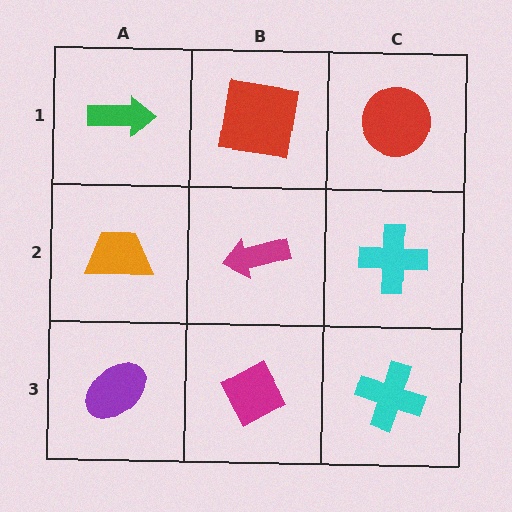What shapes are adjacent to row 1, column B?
A magenta arrow (row 2, column B), a green arrow (row 1, column A), a red circle (row 1, column C).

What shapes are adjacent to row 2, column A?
A green arrow (row 1, column A), a purple ellipse (row 3, column A), a magenta arrow (row 2, column B).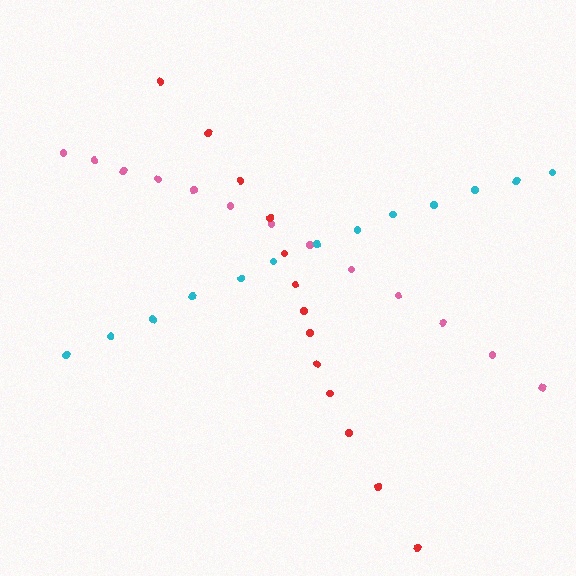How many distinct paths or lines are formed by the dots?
There are 3 distinct paths.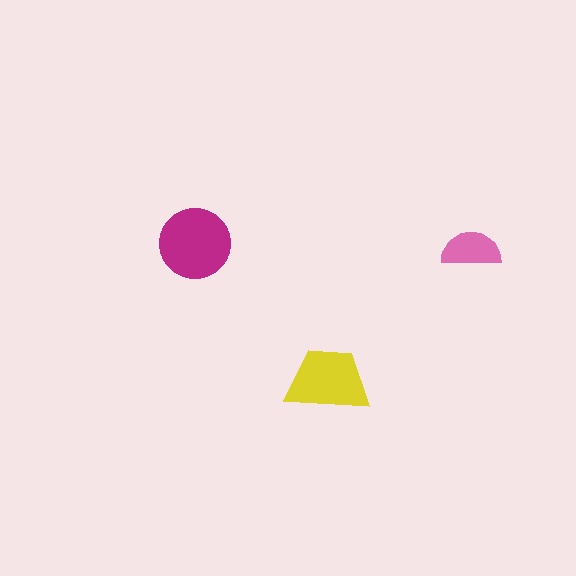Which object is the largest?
The magenta circle.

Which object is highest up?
The magenta circle is topmost.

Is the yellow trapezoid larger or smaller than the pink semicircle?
Larger.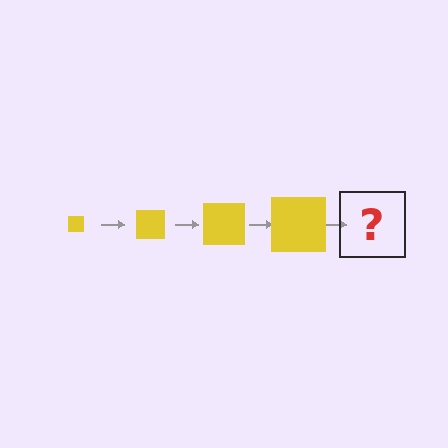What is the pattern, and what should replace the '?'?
The pattern is that the square gets progressively larger each step. The '?' should be a yellow square, larger than the previous one.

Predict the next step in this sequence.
The next step is a yellow square, larger than the previous one.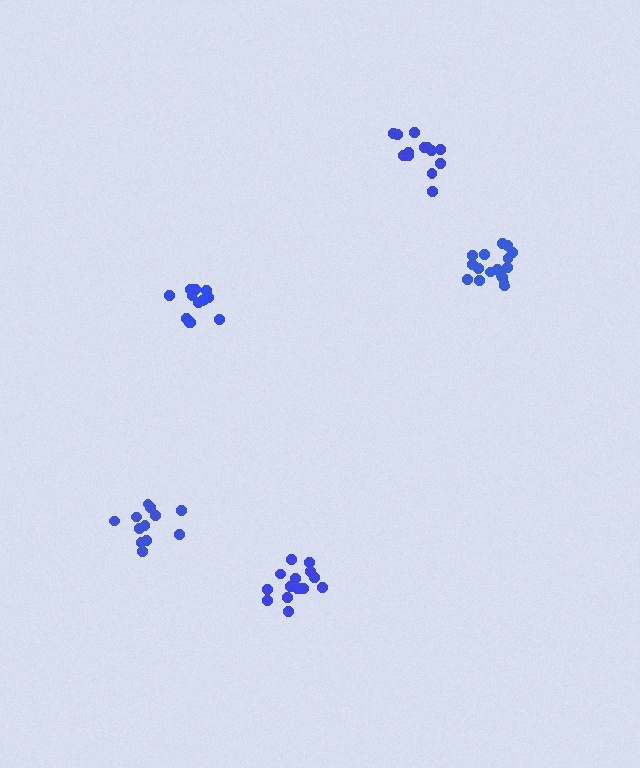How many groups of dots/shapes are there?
There are 5 groups.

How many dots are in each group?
Group 1: 15 dots, Group 2: 12 dots, Group 3: 13 dots, Group 4: 17 dots, Group 5: 13 dots (70 total).